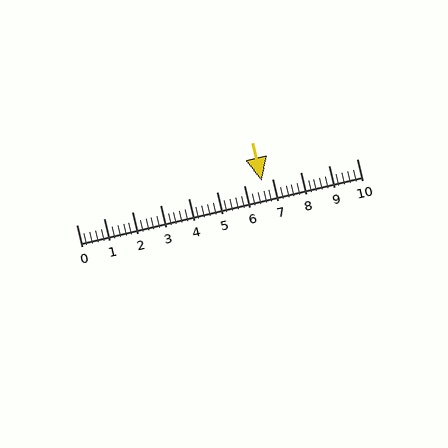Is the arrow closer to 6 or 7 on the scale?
The arrow is closer to 7.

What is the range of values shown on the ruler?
The ruler shows values from 0 to 10.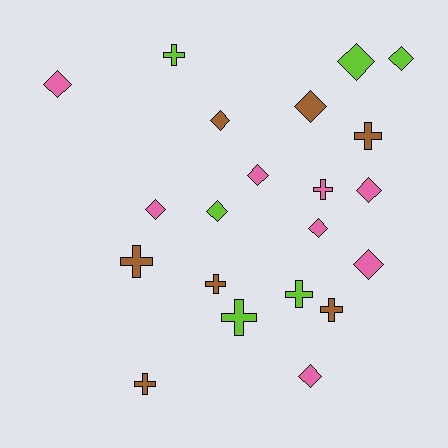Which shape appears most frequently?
Diamond, with 12 objects.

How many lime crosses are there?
There are 3 lime crosses.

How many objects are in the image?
There are 21 objects.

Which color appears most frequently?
Pink, with 8 objects.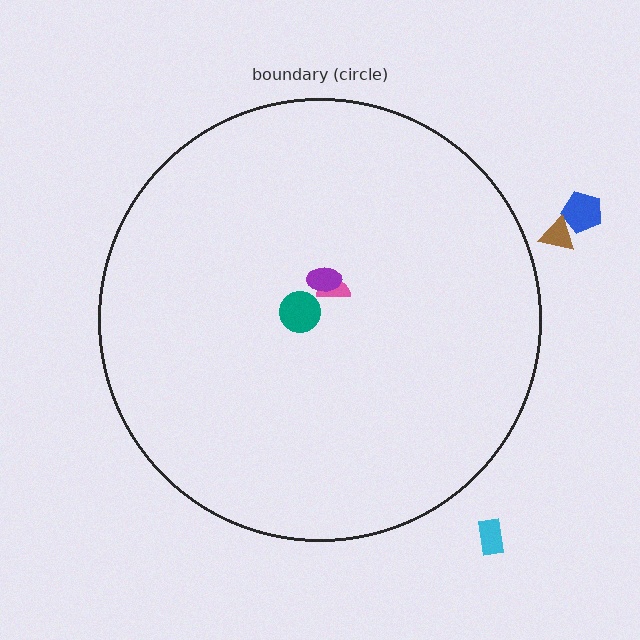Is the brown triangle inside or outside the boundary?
Outside.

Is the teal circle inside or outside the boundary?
Inside.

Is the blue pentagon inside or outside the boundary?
Outside.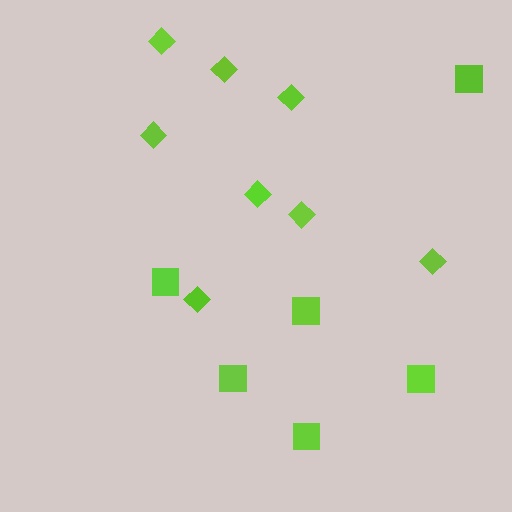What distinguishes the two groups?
There are 2 groups: one group of diamonds (8) and one group of squares (6).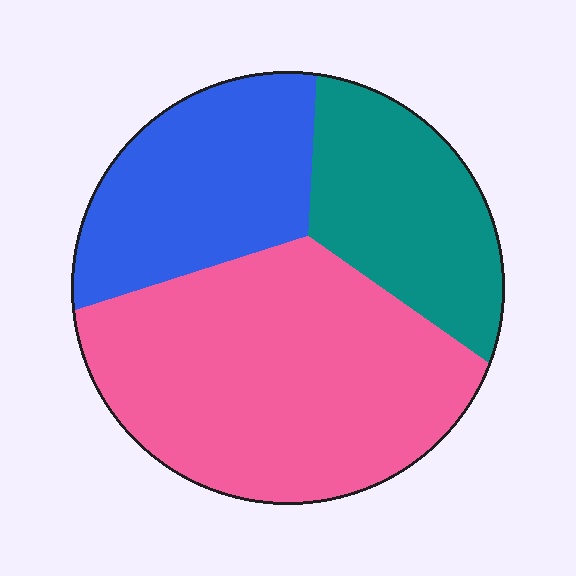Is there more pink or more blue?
Pink.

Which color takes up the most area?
Pink, at roughly 50%.